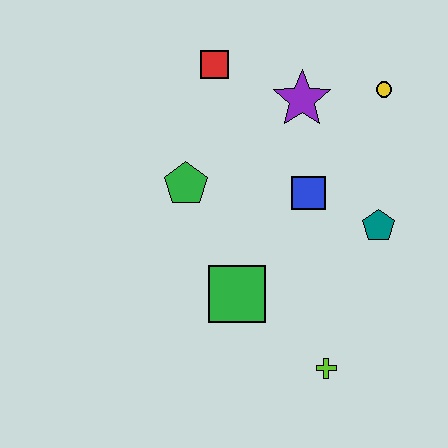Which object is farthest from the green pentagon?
The lime cross is farthest from the green pentagon.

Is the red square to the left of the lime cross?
Yes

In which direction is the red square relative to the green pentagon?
The red square is above the green pentagon.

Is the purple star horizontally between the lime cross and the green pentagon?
Yes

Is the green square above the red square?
No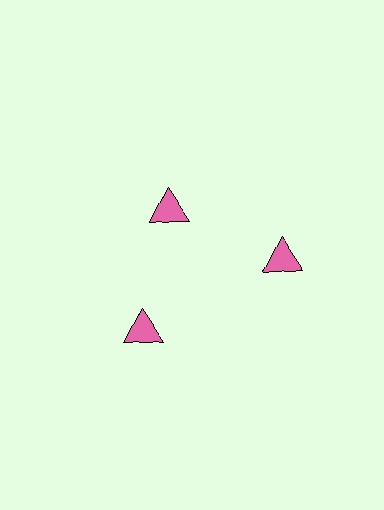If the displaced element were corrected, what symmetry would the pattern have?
It would have 3-fold rotational symmetry — the pattern would map onto itself every 120 degrees.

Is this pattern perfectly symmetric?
No. The 3 pink triangles are arranged in a ring, but one element near the 11 o'clock position is pulled inward toward the center, breaking the 3-fold rotational symmetry.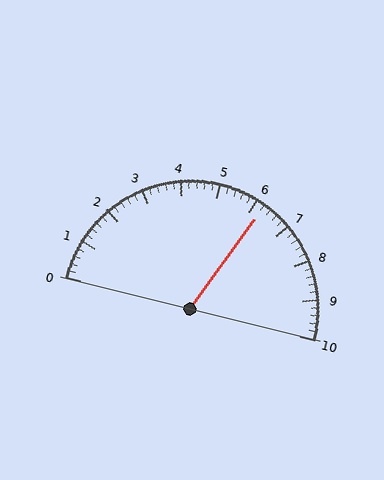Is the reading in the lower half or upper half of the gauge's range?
The reading is in the upper half of the range (0 to 10).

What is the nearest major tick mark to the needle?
The nearest major tick mark is 6.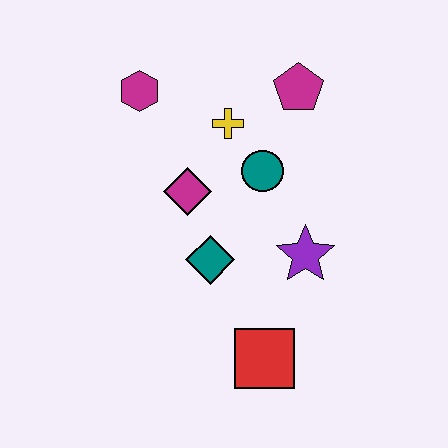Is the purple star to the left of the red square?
No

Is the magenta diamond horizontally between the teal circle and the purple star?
No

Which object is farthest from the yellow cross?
The red square is farthest from the yellow cross.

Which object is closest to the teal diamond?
The magenta diamond is closest to the teal diamond.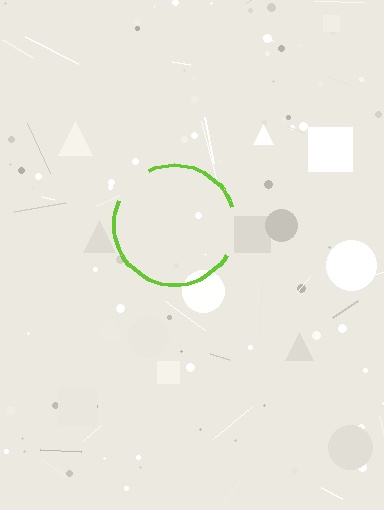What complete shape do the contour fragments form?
The contour fragments form a circle.